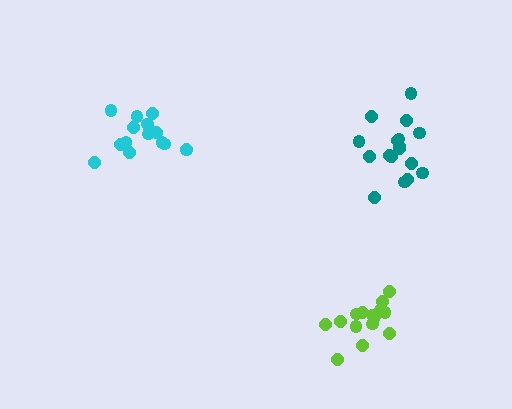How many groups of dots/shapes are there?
There are 3 groups.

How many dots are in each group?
Group 1: 17 dots, Group 2: 15 dots, Group 3: 16 dots (48 total).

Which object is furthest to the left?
The cyan cluster is leftmost.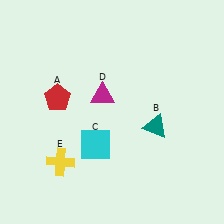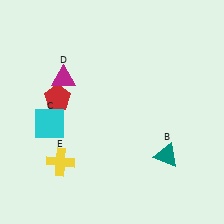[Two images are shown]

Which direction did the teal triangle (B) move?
The teal triangle (B) moved down.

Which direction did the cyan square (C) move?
The cyan square (C) moved left.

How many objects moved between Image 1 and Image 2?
3 objects moved between the two images.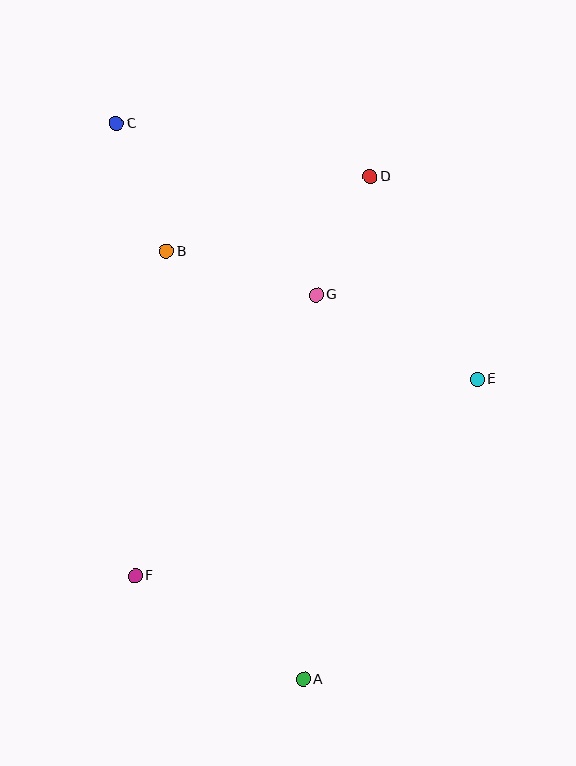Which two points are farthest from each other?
Points A and C are farthest from each other.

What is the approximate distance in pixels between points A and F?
The distance between A and F is approximately 197 pixels.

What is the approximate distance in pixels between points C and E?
The distance between C and E is approximately 443 pixels.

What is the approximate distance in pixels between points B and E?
The distance between B and E is approximately 336 pixels.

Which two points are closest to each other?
Points D and G are closest to each other.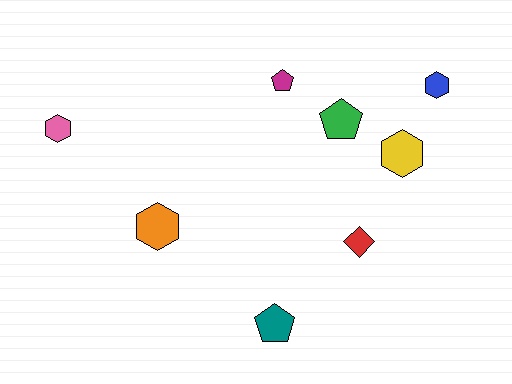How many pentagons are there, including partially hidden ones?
There are 3 pentagons.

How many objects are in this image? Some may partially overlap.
There are 8 objects.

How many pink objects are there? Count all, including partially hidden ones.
There is 1 pink object.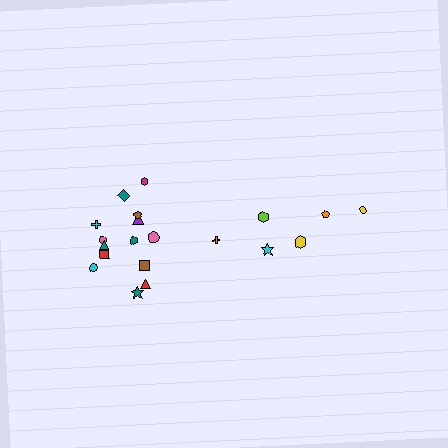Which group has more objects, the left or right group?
The left group.